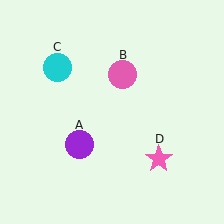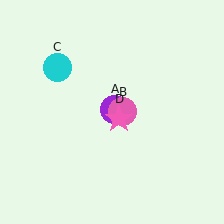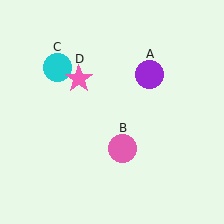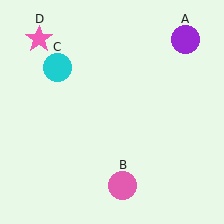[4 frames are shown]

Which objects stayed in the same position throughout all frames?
Cyan circle (object C) remained stationary.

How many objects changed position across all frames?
3 objects changed position: purple circle (object A), pink circle (object B), pink star (object D).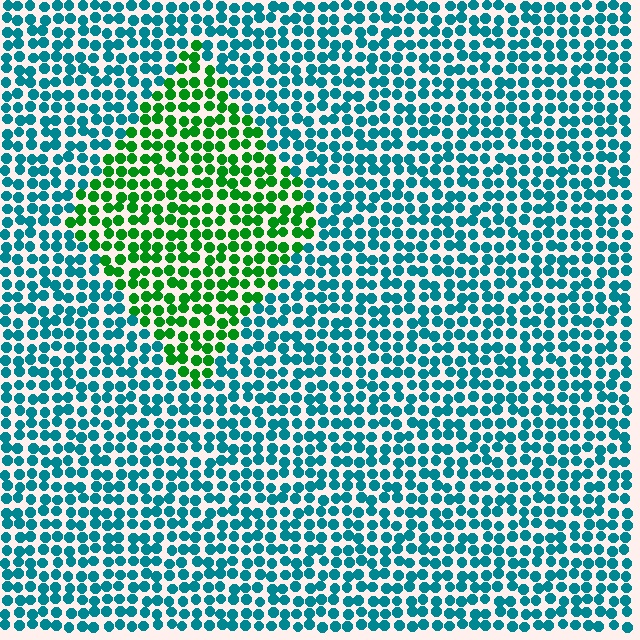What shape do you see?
I see a diamond.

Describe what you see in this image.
The image is filled with small teal elements in a uniform arrangement. A diamond-shaped region is visible where the elements are tinted to a slightly different hue, forming a subtle color boundary.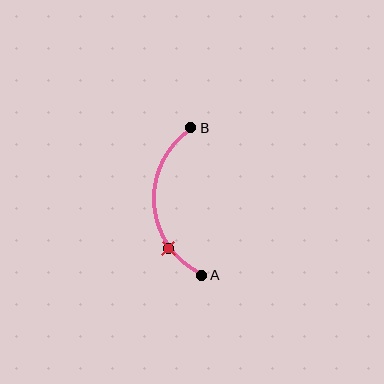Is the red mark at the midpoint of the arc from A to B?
No. The red mark lies on the arc but is closer to endpoint A. The arc midpoint would be at the point on the curve equidistant along the arc from both A and B.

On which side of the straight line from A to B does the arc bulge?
The arc bulges to the left of the straight line connecting A and B.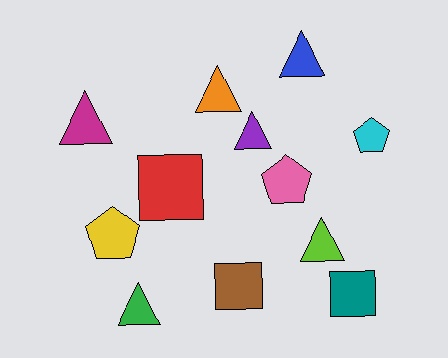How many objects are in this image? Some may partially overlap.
There are 12 objects.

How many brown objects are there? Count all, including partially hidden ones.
There is 1 brown object.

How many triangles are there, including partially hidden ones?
There are 6 triangles.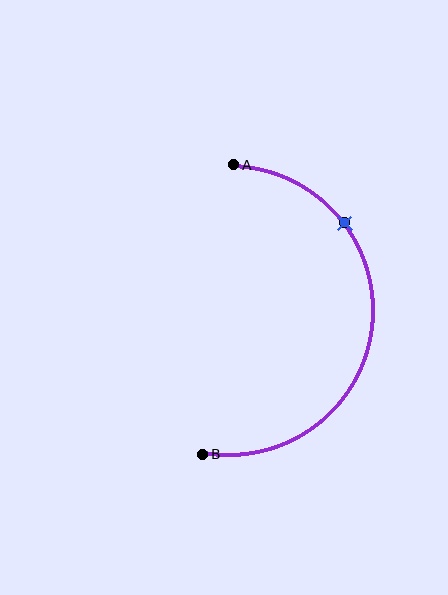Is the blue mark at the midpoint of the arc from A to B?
No. The blue mark lies on the arc but is closer to endpoint A. The arc midpoint would be at the point on the curve equidistant along the arc from both A and B.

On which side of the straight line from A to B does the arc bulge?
The arc bulges to the right of the straight line connecting A and B.